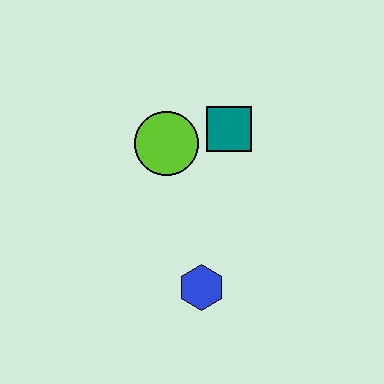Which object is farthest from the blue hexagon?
The teal square is farthest from the blue hexagon.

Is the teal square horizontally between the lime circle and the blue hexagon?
No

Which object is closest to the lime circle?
The teal square is closest to the lime circle.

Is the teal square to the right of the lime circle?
Yes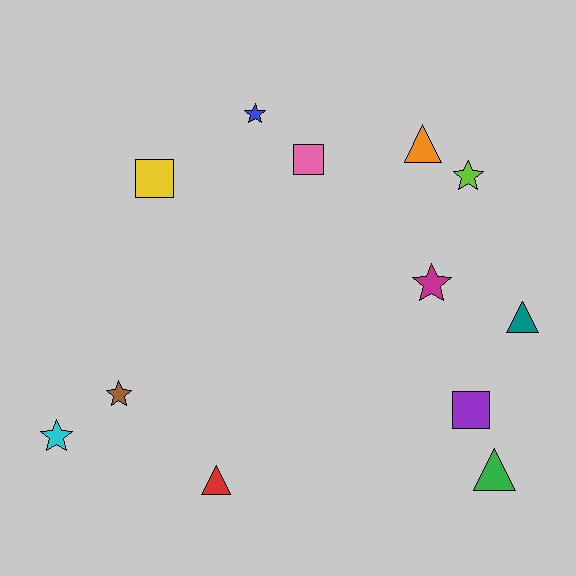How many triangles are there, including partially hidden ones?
There are 4 triangles.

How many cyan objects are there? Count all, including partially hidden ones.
There is 1 cyan object.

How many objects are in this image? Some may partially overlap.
There are 12 objects.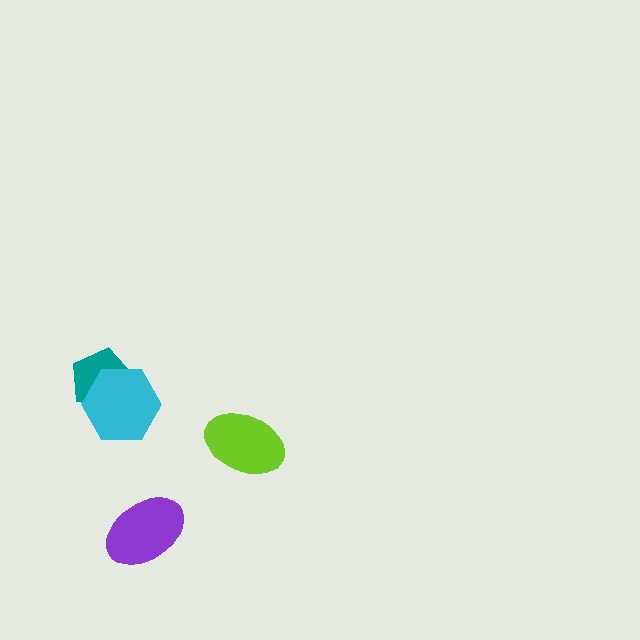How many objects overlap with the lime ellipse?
0 objects overlap with the lime ellipse.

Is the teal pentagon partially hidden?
Yes, it is partially covered by another shape.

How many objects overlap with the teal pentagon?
1 object overlaps with the teal pentagon.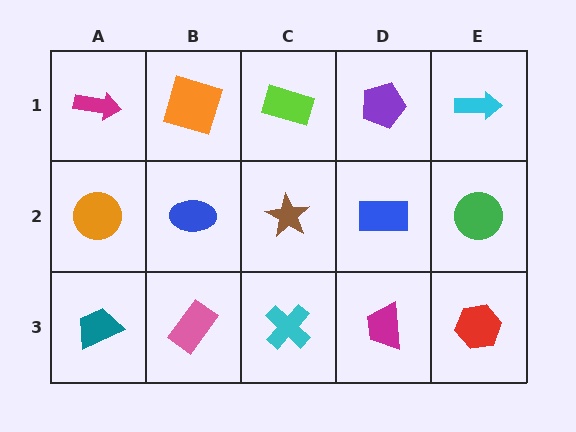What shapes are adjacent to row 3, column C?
A brown star (row 2, column C), a pink rectangle (row 3, column B), a magenta trapezoid (row 3, column D).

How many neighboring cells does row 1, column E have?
2.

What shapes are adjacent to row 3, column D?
A blue rectangle (row 2, column D), a cyan cross (row 3, column C), a red hexagon (row 3, column E).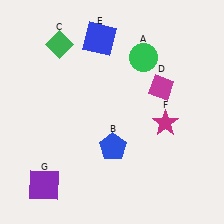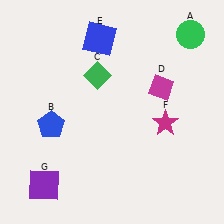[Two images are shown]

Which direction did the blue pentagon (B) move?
The blue pentagon (B) moved left.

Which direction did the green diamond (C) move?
The green diamond (C) moved right.